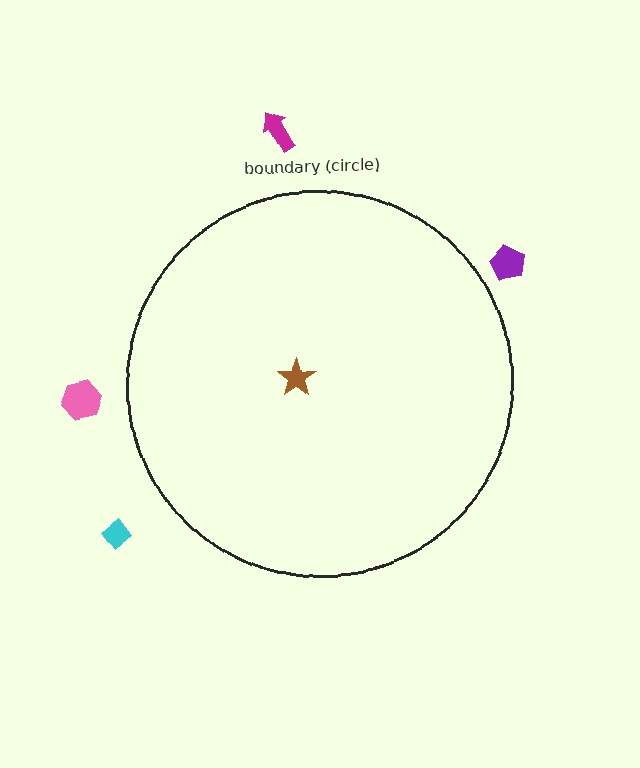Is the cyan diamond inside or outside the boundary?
Outside.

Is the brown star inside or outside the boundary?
Inside.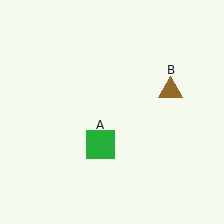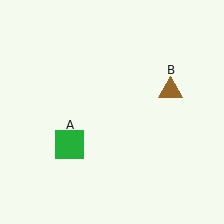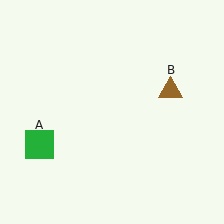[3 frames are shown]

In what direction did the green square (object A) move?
The green square (object A) moved left.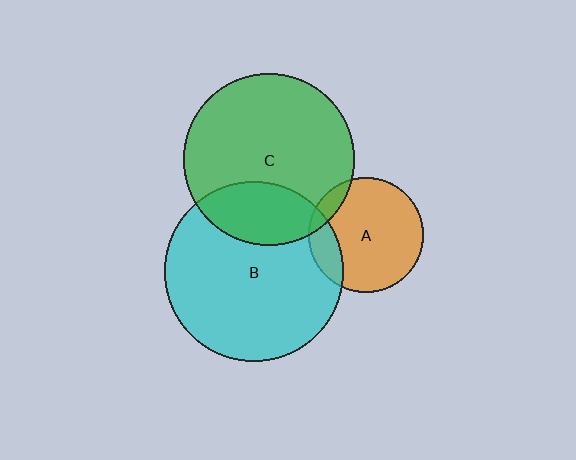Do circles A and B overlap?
Yes.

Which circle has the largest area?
Circle B (cyan).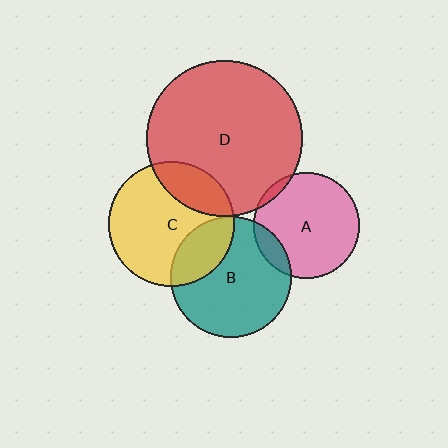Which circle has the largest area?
Circle D (red).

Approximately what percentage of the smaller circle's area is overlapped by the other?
Approximately 25%.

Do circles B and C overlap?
Yes.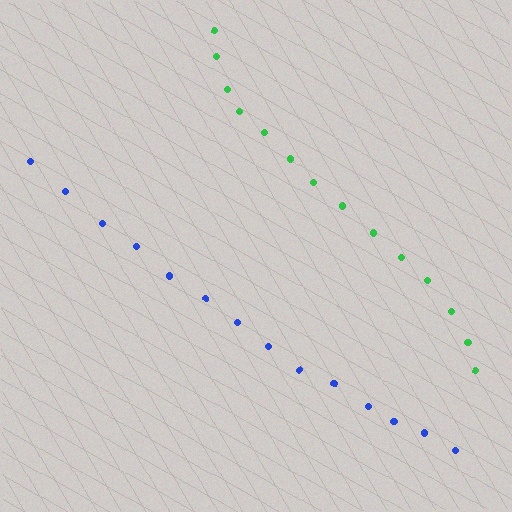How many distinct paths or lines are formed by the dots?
There are 2 distinct paths.